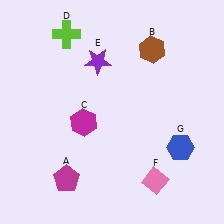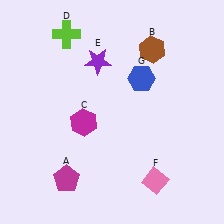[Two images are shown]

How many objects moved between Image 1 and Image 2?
1 object moved between the two images.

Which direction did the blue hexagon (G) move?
The blue hexagon (G) moved up.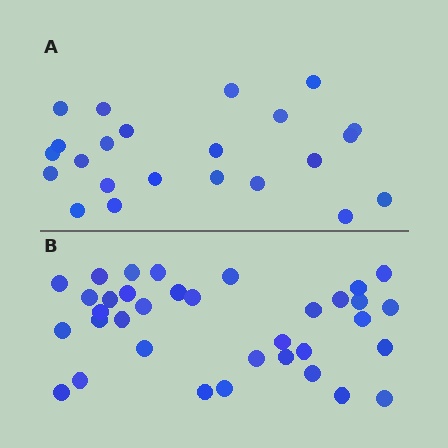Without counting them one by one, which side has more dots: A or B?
Region B (the bottom region) has more dots.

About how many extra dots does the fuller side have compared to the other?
Region B has roughly 12 or so more dots than region A.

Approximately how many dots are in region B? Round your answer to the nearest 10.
About 40 dots. (The exact count is 35, which rounds to 40.)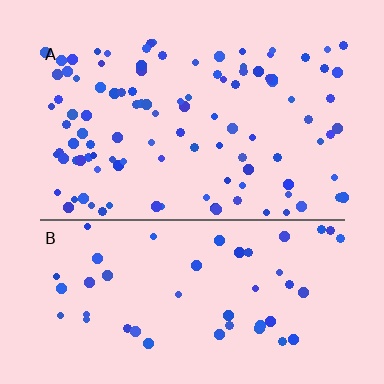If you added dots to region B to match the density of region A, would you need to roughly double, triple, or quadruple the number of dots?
Approximately double.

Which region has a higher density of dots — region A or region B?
A (the top).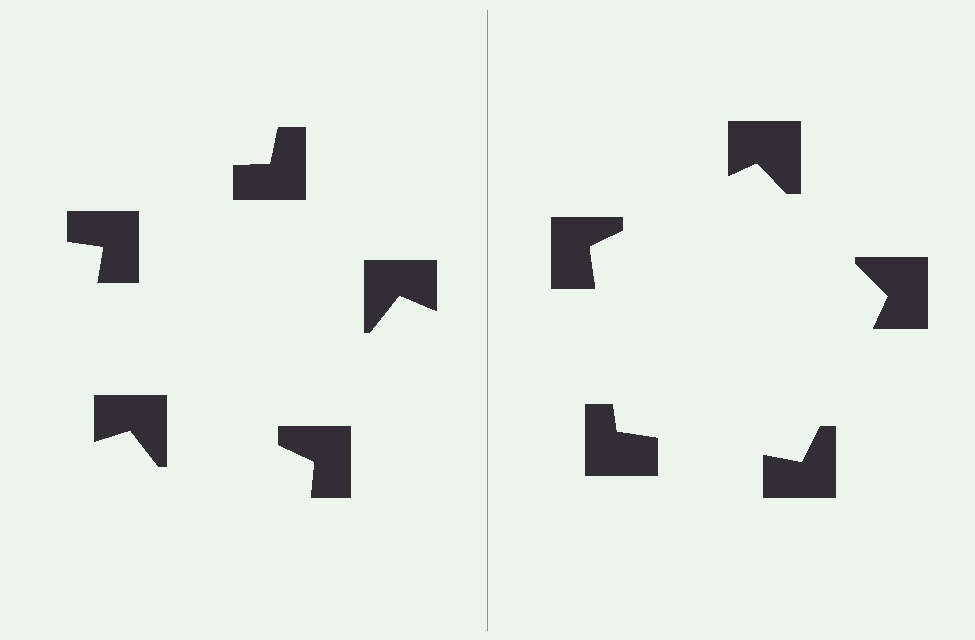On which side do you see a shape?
An illusory pentagon appears on the right side. On the left side the wedge cuts are rotated, so no coherent shape forms.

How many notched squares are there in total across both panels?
10 — 5 on each side.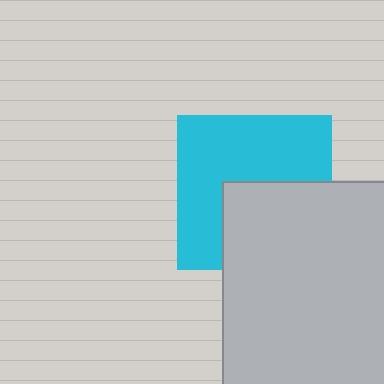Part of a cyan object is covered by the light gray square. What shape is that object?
It is a square.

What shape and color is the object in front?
The object in front is a light gray square.